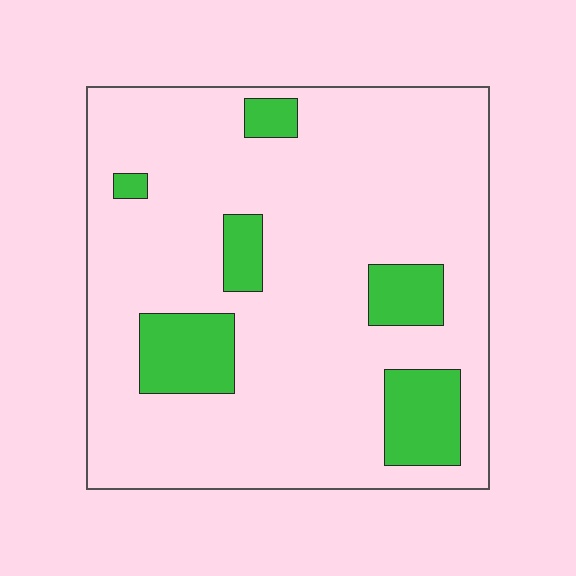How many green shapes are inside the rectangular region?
6.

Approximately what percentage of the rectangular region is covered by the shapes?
Approximately 15%.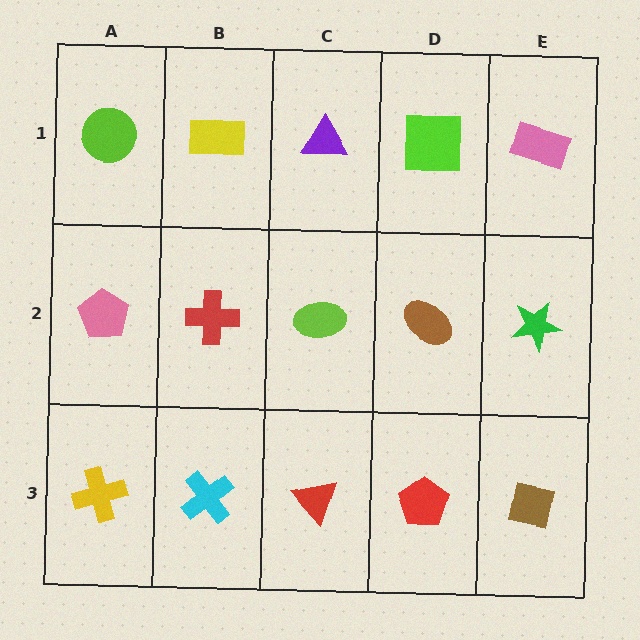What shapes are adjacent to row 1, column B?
A red cross (row 2, column B), a lime circle (row 1, column A), a purple triangle (row 1, column C).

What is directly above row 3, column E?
A green star.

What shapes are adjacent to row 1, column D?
A brown ellipse (row 2, column D), a purple triangle (row 1, column C), a pink rectangle (row 1, column E).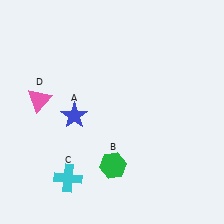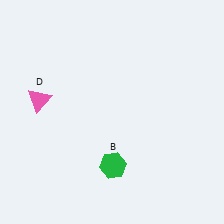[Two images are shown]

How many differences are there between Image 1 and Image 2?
There are 2 differences between the two images.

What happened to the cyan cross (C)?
The cyan cross (C) was removed in Image 2. It was in the bottom-left area of Image 1.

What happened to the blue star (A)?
The blue star (A) was removed in Image 2. It was in the bottom-left area of Image 1.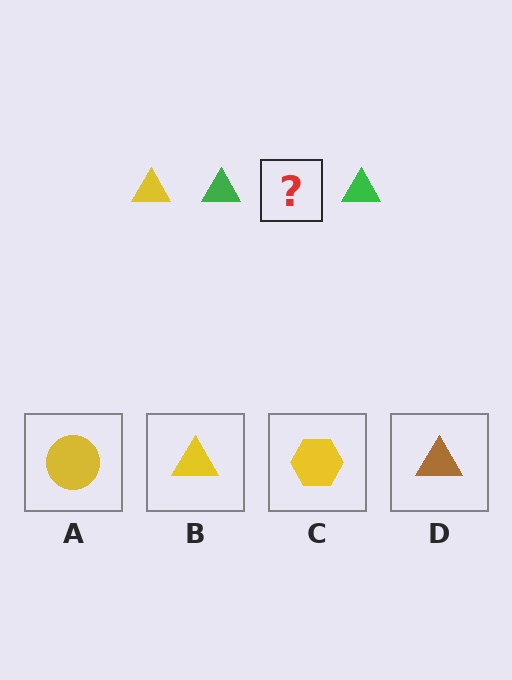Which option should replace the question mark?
Option B.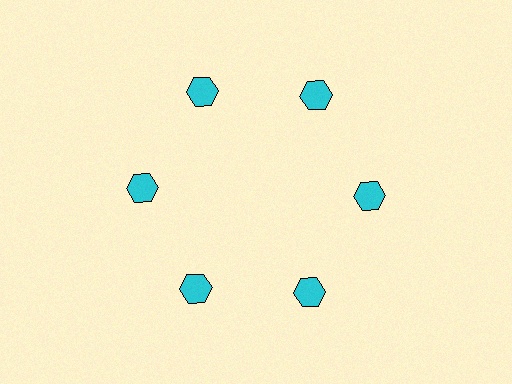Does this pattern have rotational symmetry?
Yes, this pattern has 6-fold rotational symmetry. It looks the same after rotating 60 degrees around the center.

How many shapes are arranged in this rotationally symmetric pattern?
There are 6 shapes, arranged in 6 groups of 1.